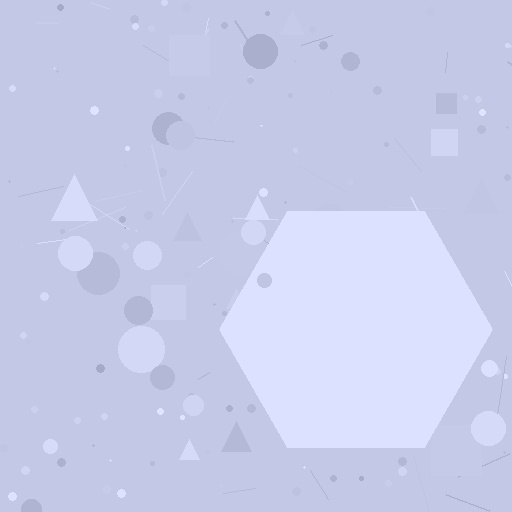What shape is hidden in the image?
A hexagon is hidden in the image.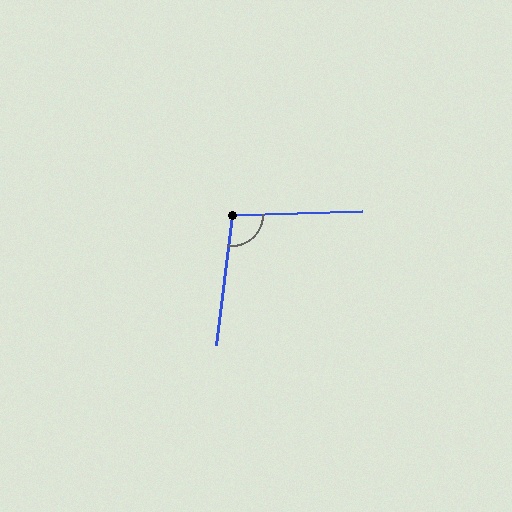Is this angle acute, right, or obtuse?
It is obtuse.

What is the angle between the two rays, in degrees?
Approximately 99 degrees.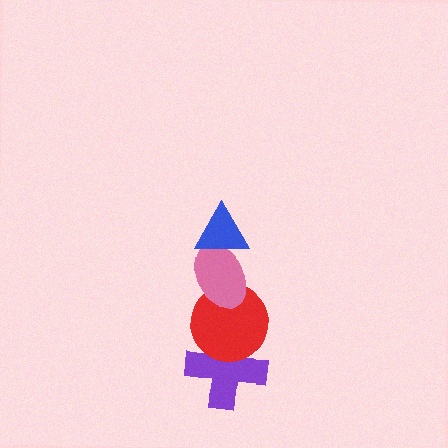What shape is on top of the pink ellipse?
The blue triangle is on top of the pink ellipse.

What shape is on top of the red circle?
The pink ellipse is on top of the red circle.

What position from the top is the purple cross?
The purple cross is 4th from the top.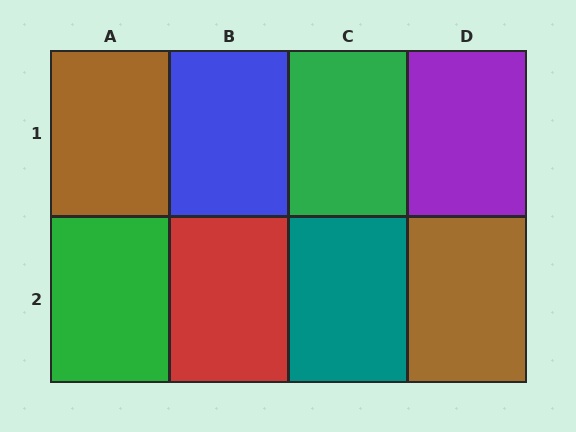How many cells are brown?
2 cells are brown.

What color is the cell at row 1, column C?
Green.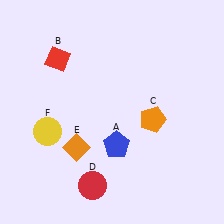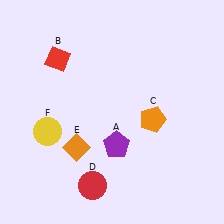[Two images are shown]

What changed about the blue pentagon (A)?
In Image 1, A is blue. In Image 2, it changed to purple.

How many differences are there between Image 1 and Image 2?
There is 1 difference between the two images.